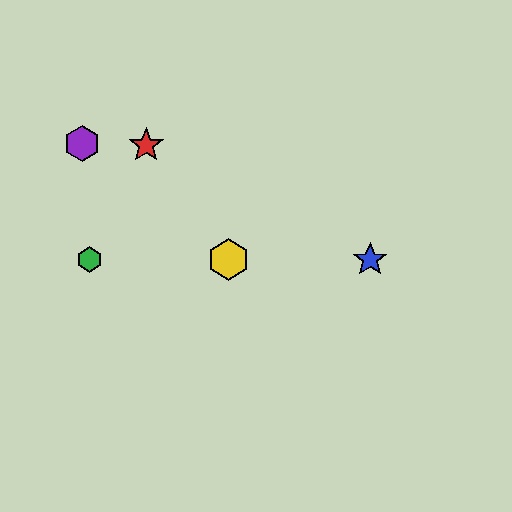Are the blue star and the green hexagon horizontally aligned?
Yes, both are at y≈260.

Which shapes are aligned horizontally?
The blue star, the green hexagon, the yellow hexagon are aligned horizontally.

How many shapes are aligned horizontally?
3 shapes (the blue star, the green hexagon, the yellow hexagon) are aligned horizontally.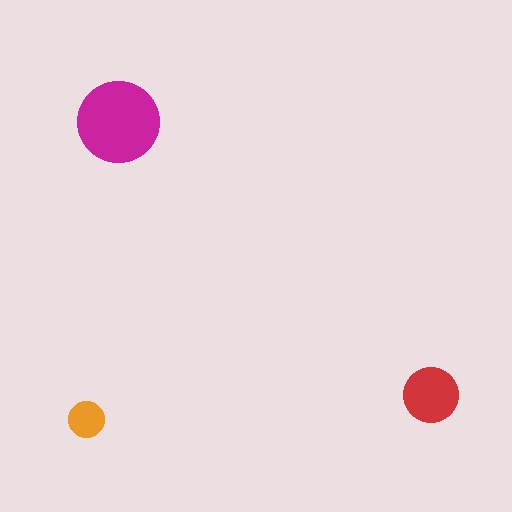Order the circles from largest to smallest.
the magenta one, the red one, the orange one.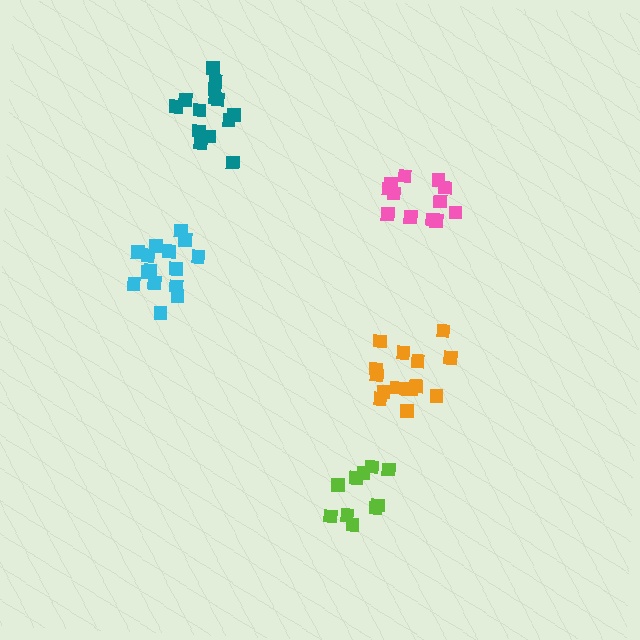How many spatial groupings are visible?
There are 5 spatial groupings.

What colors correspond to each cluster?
The clusters are colored: cyan, teal, orange, pink, lime.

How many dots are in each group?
Group 1: 15 dots, Group 2: 14 dots, Group 3: 15 dots, Group 4: 12 dots, Group 5: 10 dots (66 total).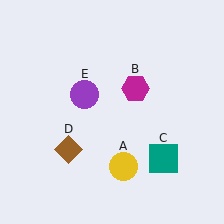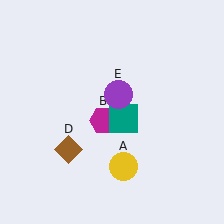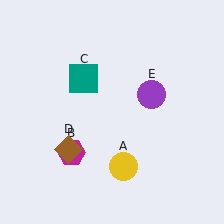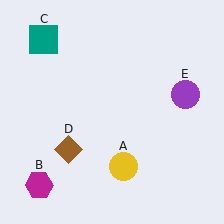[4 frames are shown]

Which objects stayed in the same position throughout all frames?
Yellow circle (object A) and brown diamond (object D) remained stationary.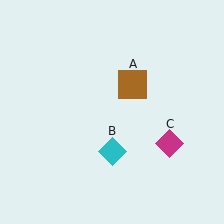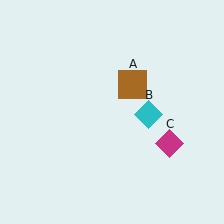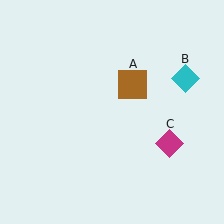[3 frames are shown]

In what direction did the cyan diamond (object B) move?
The cyan diamond (object B) moved up and to the right.